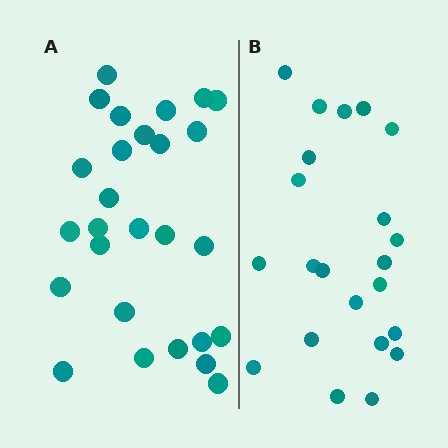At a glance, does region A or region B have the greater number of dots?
Region A (the left region) has more dots.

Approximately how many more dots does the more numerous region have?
Region A has about 5 more dots than region B.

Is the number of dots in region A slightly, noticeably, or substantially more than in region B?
Region A has only slightly more — the two regions are fairly close. The ratio is roughly 1.2 to 1.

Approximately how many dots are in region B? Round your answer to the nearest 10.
About 20 dots. (The exact count is 22, which rounds to 20.)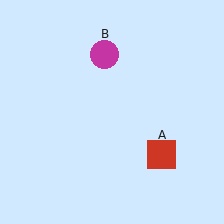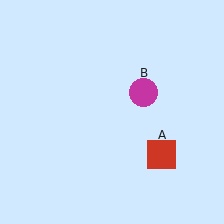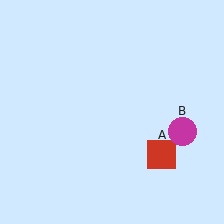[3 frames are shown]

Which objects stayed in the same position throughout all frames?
Red square (object A) remained stationary.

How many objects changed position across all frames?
1 object changed position: magenta circle (object B).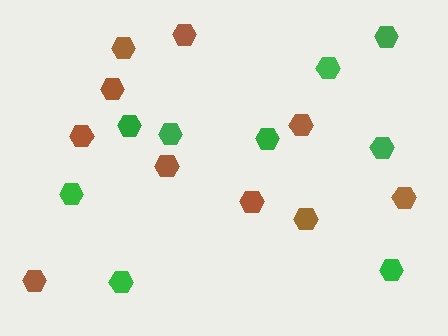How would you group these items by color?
There are 2 groups: one group of brown hexagons (10) and one group of green hexagons (9).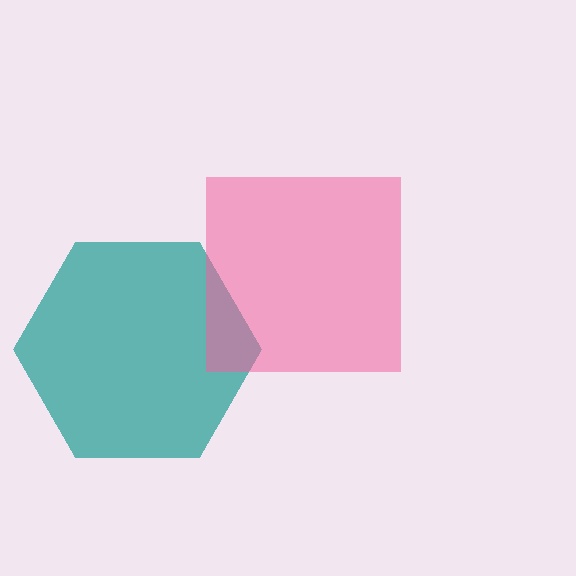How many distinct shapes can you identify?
There are 2 distinct shapes: a teal hexagon, a pink square.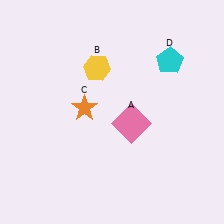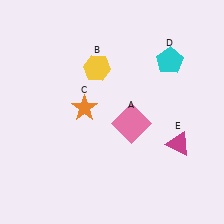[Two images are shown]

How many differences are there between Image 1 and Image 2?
There is 1 difference between the two images.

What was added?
A magenta triangle (E) was added in Image 2.